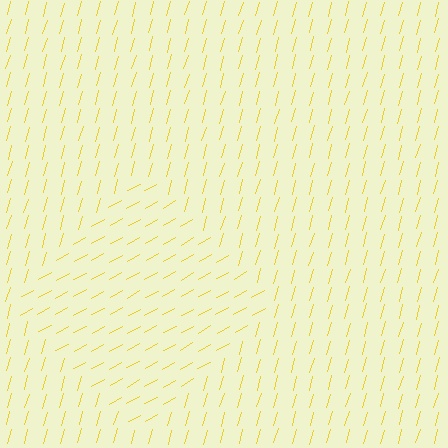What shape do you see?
I see a diamond.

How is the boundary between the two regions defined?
The boundary is defined purely by a change in line orientation (approximately 45 degrees difference). All lines are the same color and thickness.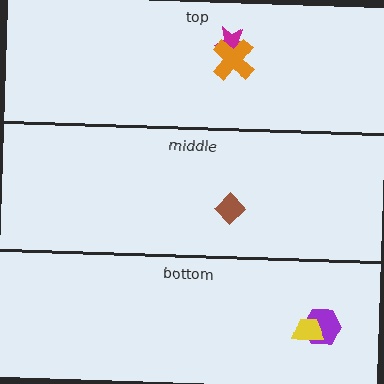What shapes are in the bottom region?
The purple hexagon, the yellow trapezoid.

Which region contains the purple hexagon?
The bottom region.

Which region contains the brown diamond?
The middle region.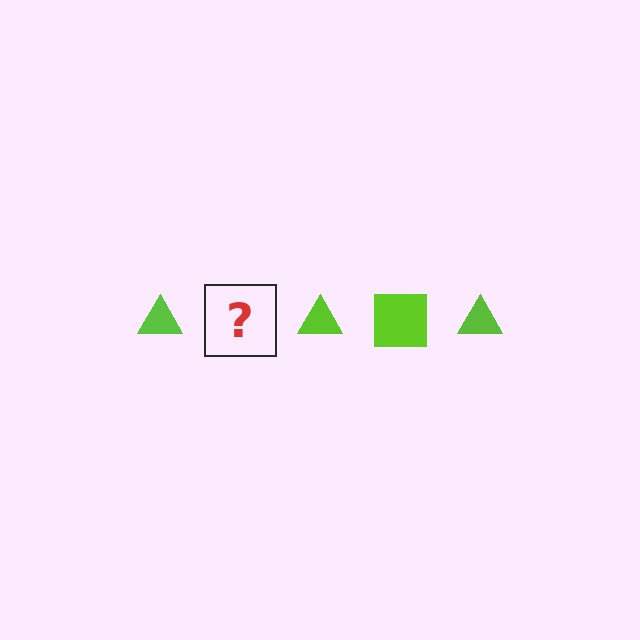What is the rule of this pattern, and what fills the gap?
The rule is that the pattern cycles through triangle, square shapes in lime. The gap should be filled with a lime square.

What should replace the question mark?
The question mark should be replaced with a lime square.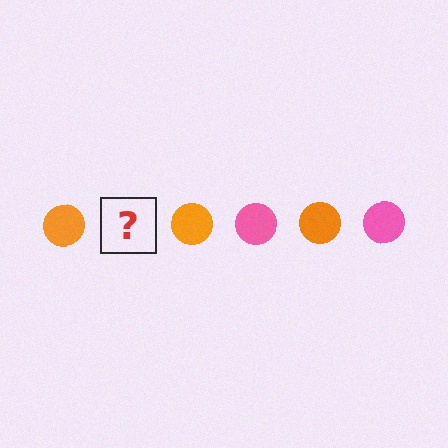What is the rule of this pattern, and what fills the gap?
The rule is that the pattern cycles through orange, pink circles. The gap should be filled with a pink circle.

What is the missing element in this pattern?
The missing element is a pink circle.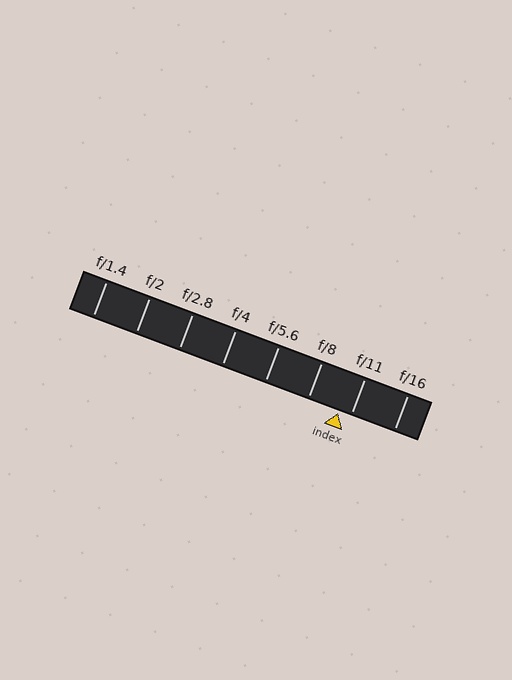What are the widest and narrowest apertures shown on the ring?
The widest aperture shown is f/1.4 and the narrowest is f/16.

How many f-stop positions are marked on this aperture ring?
There are 8 f-stop positions marked.